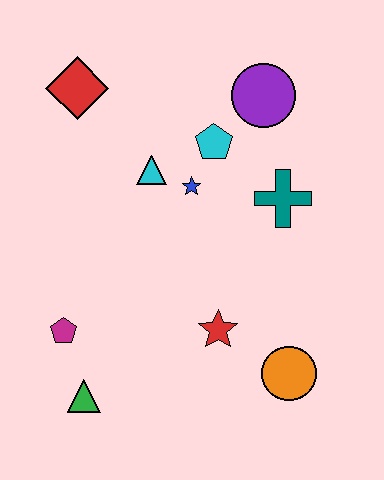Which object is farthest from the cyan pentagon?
The green triangle is farthest from the cyan pentagon.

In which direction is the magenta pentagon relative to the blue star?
The magenta pentagon is below the blue star.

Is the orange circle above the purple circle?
No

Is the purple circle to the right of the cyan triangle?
Yes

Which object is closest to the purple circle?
The cyan pentagon is closest to the purple circle.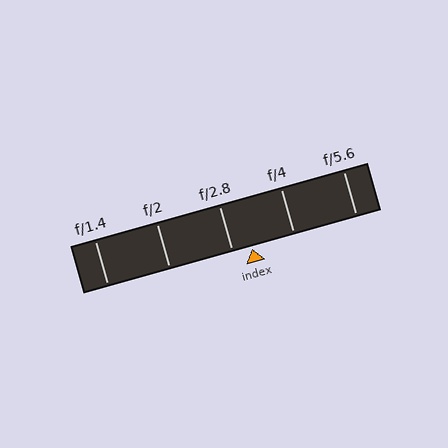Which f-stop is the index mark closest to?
The index mark is closest to f/2.8.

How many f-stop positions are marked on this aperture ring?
There are 5 f-stop positions marked.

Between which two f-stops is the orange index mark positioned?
The index mark is between f/2.8 and f/4.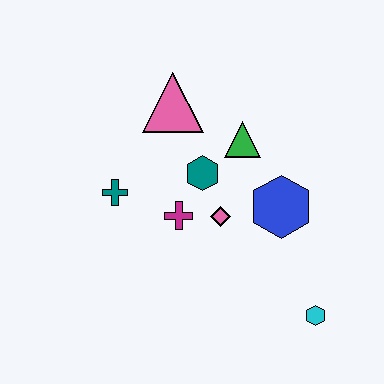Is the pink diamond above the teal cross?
No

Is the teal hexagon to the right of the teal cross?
Yes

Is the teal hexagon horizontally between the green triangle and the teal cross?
Yes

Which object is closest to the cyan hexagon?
The blue hexagon is closest to the cyan hexagon.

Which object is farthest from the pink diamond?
The cyan hexagon is farthest from the pink diamond.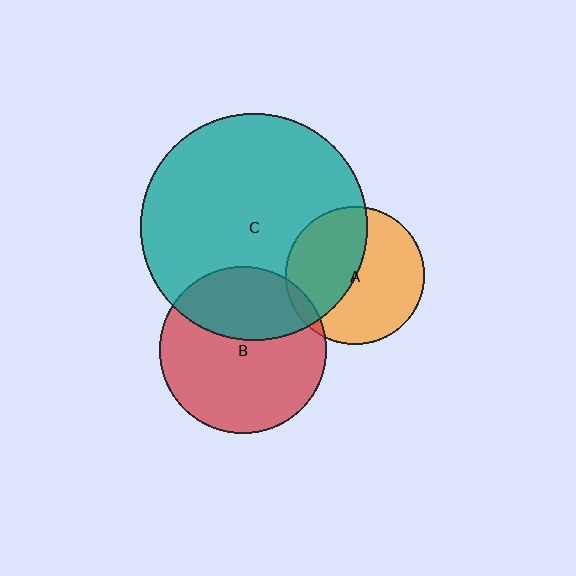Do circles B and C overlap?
Yes.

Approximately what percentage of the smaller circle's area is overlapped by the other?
Approximately 35%.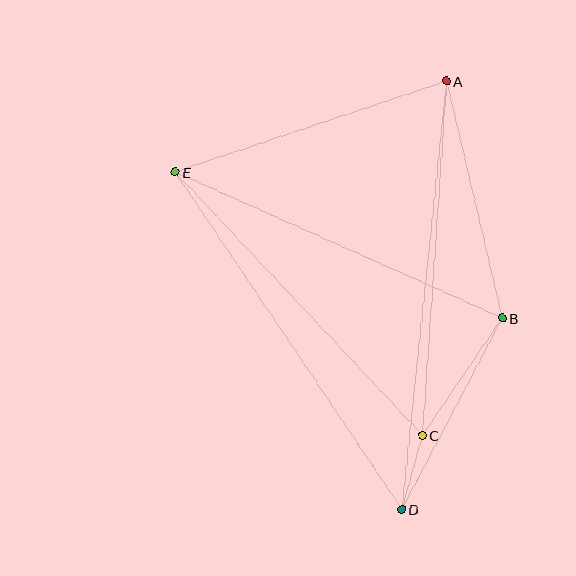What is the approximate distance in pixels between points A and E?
The distance between A and E is approximately 286 pixels.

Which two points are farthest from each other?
Points A and D are farthest from each other.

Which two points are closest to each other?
Points C and D are closest to each other.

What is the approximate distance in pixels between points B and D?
The distance between B and D is approximately 216 pixels.